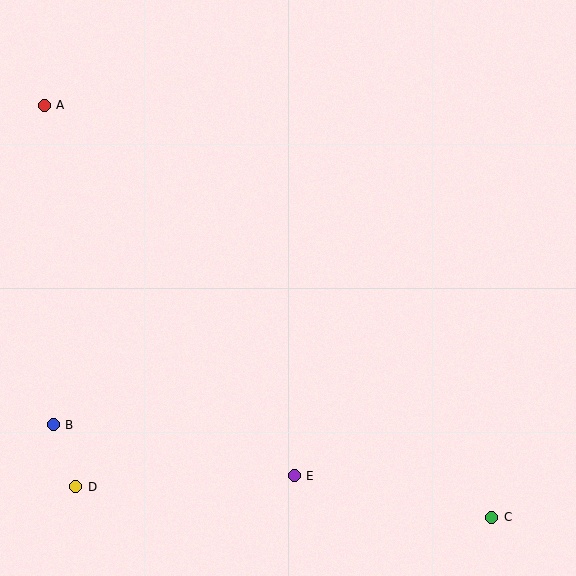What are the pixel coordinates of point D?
Point D is at (76, 487).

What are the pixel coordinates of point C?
Point C is at (492, 517).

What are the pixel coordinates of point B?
Point B is at (53, 425).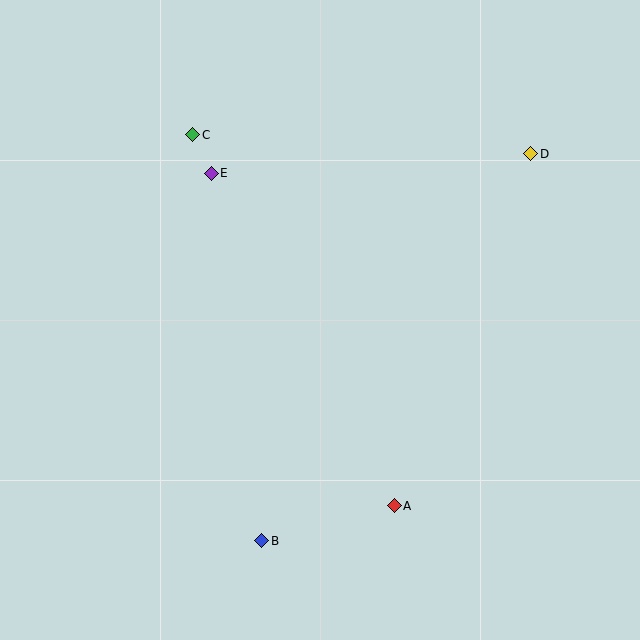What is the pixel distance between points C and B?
The distance between C and B is 412 pixels.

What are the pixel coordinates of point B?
Point B is at (262, 541).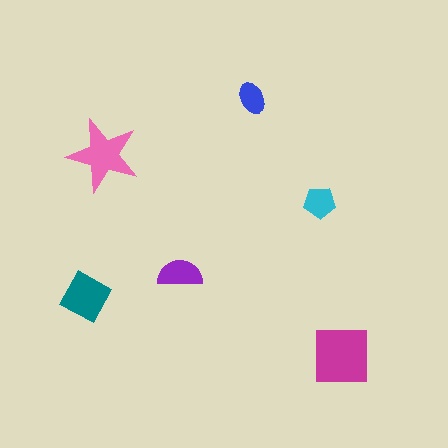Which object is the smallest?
The blue ellipse.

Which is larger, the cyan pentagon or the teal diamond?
The teal diamond.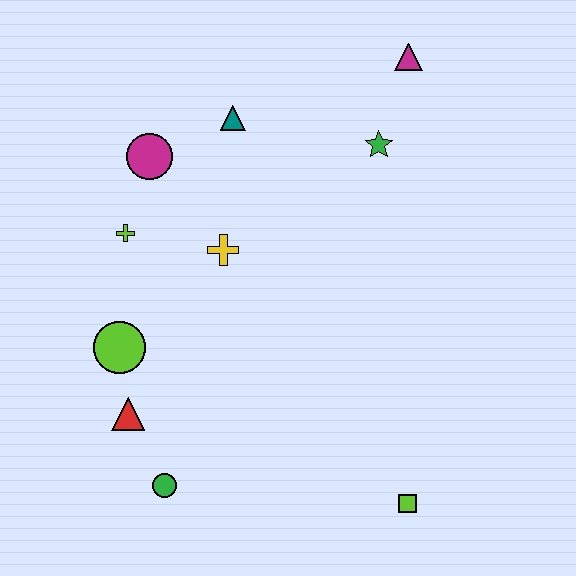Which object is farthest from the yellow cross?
The lime square is farthest from the yellow cross.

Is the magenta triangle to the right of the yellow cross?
Yes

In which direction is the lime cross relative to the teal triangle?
The lime cross is below the teal triangle.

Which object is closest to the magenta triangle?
The green star is closest to the magenta triangle.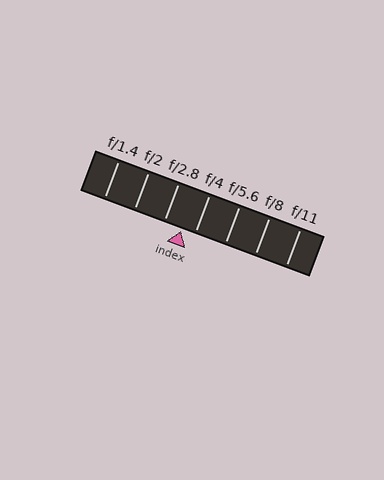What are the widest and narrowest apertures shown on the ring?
The widest aperture shown is f/1.4 and the narrowest is f/11.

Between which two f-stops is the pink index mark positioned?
The index mark is between f/2.8 and f/4.